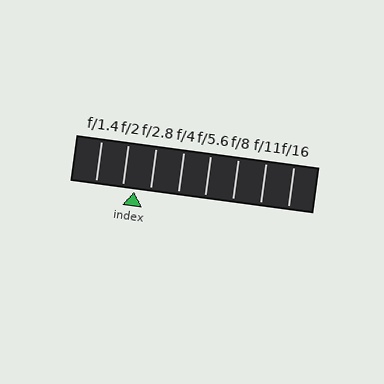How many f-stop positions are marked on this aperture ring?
There are 8 f-stop positions marked.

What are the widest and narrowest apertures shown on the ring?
The widest aperture shown is f/1.4 and the narrowest is f/16.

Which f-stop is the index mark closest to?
The index mark is closest to f/2.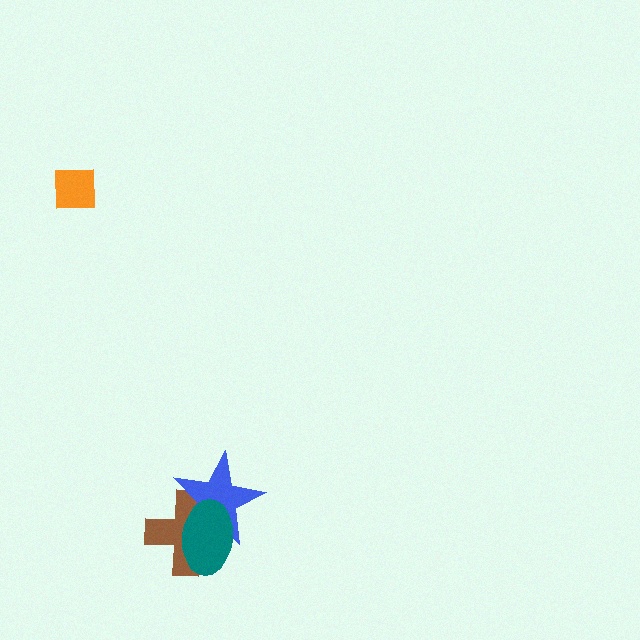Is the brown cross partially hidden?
Yes, it is partially covered by another shape.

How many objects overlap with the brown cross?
2 objects overlap with the brown cross.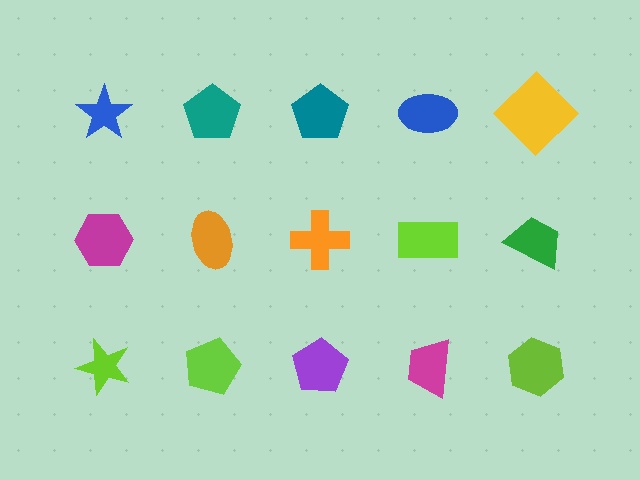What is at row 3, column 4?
A magenta trapezoid.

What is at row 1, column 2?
A teal pentagon.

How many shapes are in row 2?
5 shapes.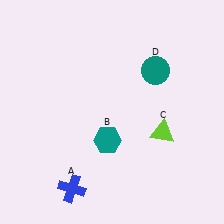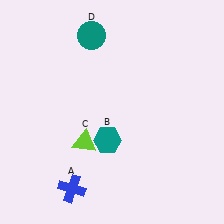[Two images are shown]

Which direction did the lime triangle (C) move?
The lime triangle (C) moved left.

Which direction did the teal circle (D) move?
The teal circle (D) moved left.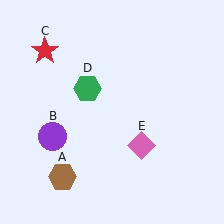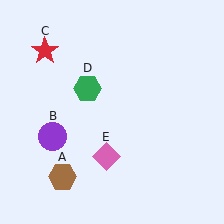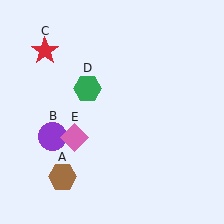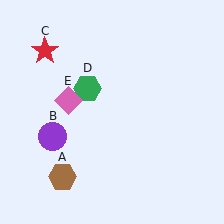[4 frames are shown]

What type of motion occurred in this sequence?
The pink diamond (object E) rotated clockwise around the center of the scene.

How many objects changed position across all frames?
1 object changed position: pink diamond (object E).